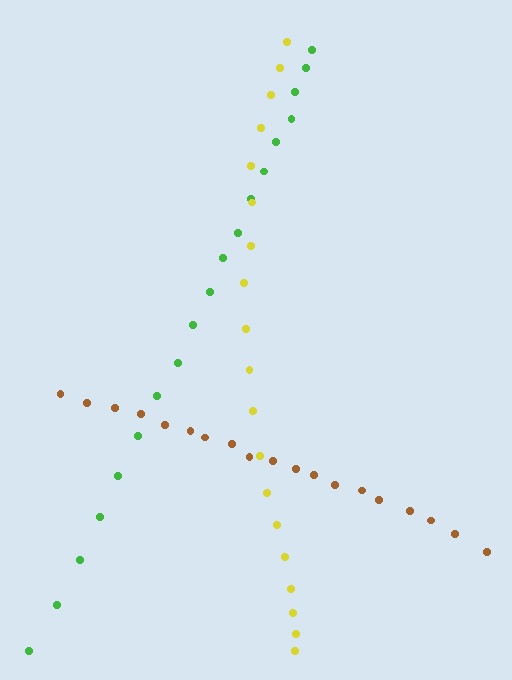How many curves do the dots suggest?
There are 3 distinct paths.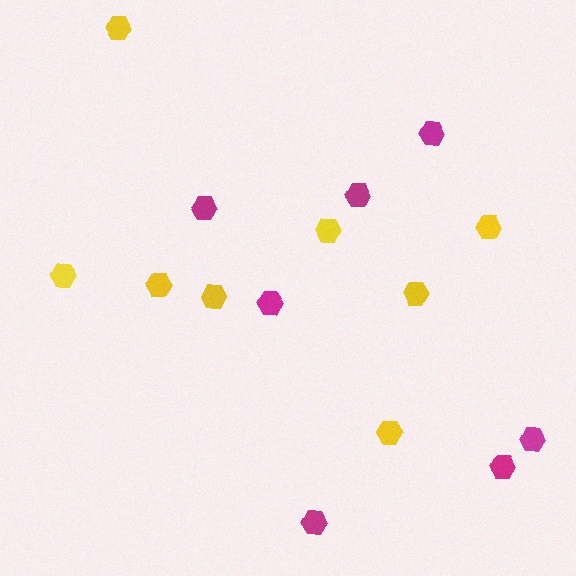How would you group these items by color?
There are 2 groups: one group of yellow hexagons (8) and one group of magenta hexagons (7).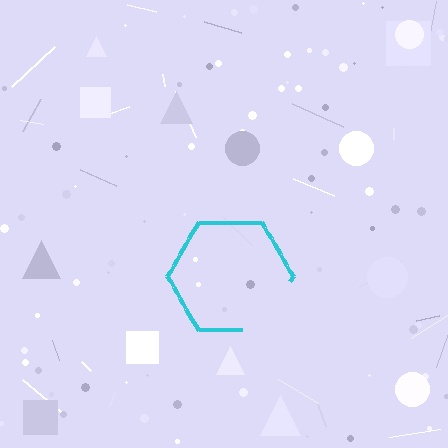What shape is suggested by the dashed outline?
The dashed outline suggests a hexagon.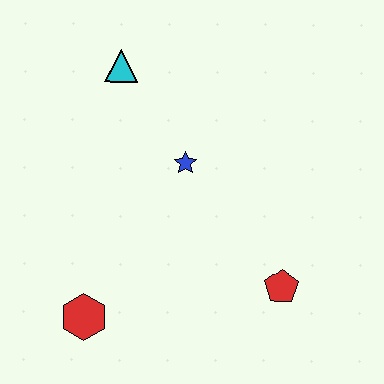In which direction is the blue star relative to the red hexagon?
The blue star is above the red hexagon.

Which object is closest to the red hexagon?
The blue star is closest to the red hexagon.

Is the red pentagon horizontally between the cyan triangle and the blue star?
No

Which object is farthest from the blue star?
The red hexagon is farthest from the blue star.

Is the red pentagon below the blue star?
Yes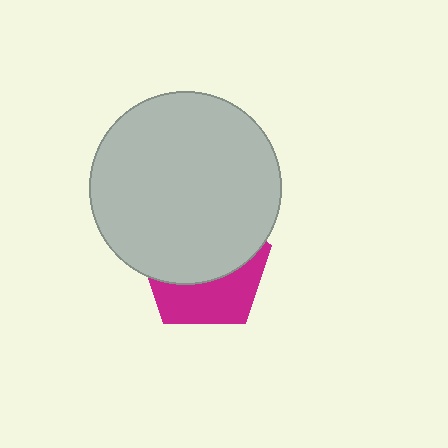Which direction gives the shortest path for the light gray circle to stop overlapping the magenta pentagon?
Moving up gives the shortest separation.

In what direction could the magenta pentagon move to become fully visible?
The magenta pentagon could move down. That would shift it out from behind the light gray circle entirely.